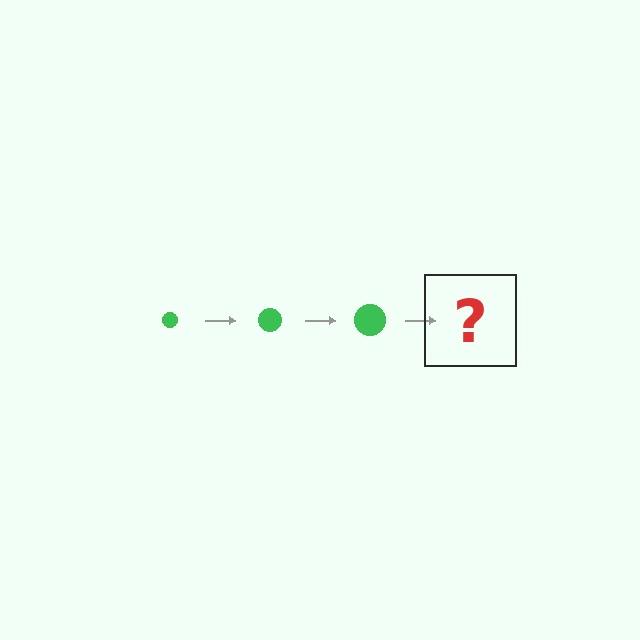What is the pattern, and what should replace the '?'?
The pattern is that the circle gets progressively larger each step. The '?' should be a green circle, larger than the previous one.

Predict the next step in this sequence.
The next step is a green circle, larger than the previous one.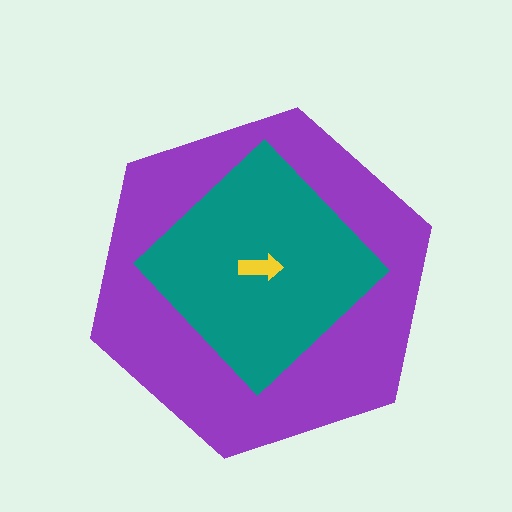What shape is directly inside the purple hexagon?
The teal diamond.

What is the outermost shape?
The purple hexagon.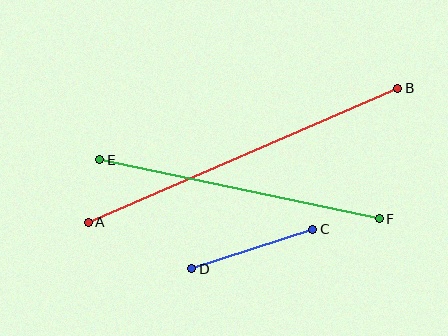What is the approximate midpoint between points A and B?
The midpoint is at approximately (243, 155) pixels.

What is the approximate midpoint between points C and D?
The midpoint is at approximately (252, 249) pixels.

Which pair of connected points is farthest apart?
Points A and B are farthest apart.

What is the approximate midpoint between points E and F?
The midpoint is at approximately (239, 189) pixels.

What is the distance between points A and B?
The distance is approximately 337 pixels.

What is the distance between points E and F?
The distance is approximately 286 pixels.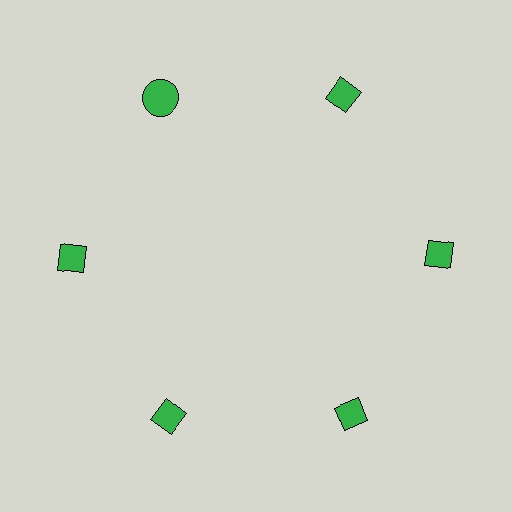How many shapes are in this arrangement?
There are 6 shapes arranged in a ring pattern.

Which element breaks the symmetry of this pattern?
The green circle at roughly the 11 o'clock position breaks the symmetry. All other shapes are green diamonds.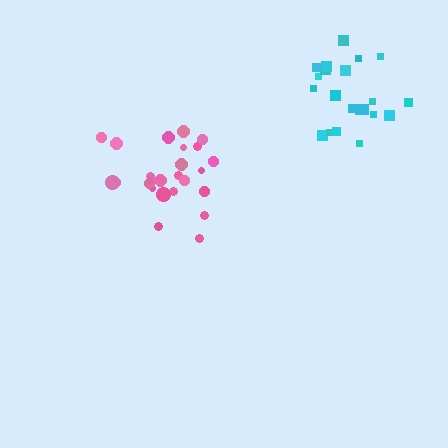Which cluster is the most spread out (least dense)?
Cyan.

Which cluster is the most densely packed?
Pink.